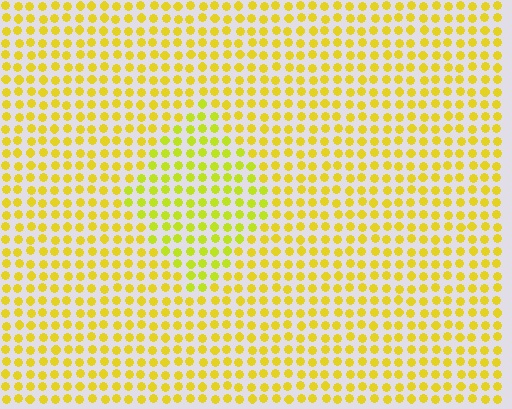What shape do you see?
I see a diamond.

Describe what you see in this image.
The image is filled with small yellow elements in a uniform arrangement. A diamond-shaped region is visible where the elements are tinted to a slightly different hue, forming a subtle color boundary.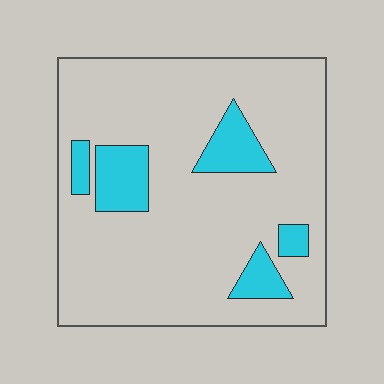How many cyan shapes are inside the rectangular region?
5.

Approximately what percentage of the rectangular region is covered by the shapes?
Approximately 15%.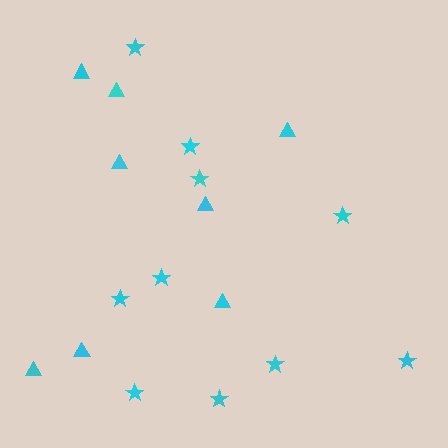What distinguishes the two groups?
There are 2 groups: one group of triangles (8) and one group of stars (10).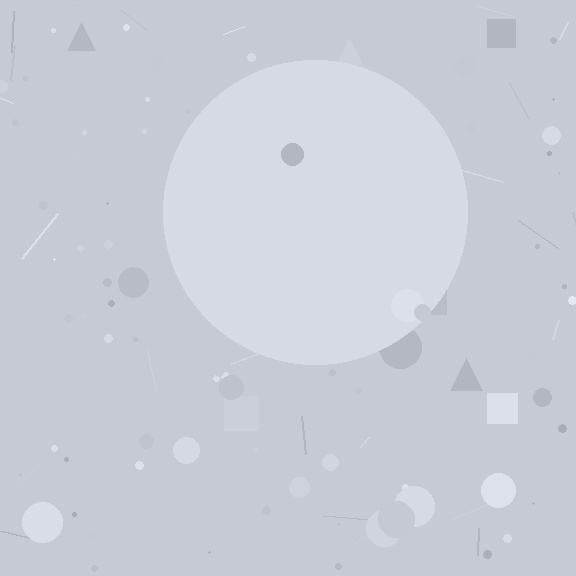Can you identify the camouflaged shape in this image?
The camouflaged shape is a circle.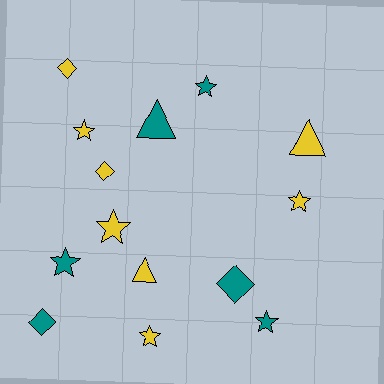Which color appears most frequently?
Yellow, with 8 objects.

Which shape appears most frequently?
Star, with 7 objects.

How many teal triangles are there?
There is 1 teal triangle.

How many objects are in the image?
There are 14 objects.